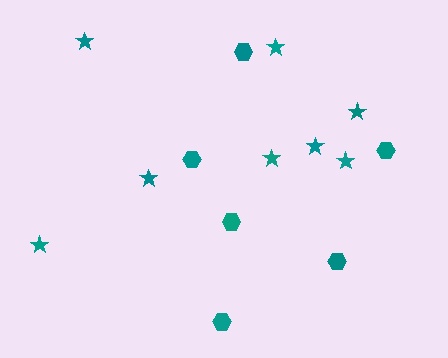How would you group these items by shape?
There are 2 groups: one group of hexagons (6) and one group of stars (8).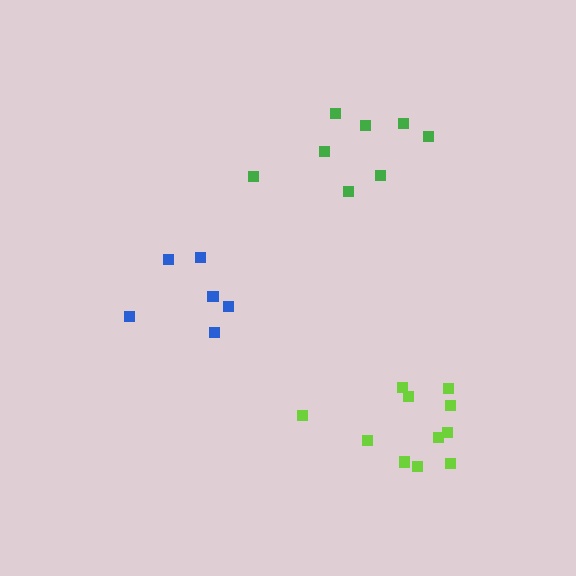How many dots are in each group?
Group 1: 8 dots, Group 2: 11 dots, Group 3: 6 dots (25 total).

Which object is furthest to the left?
The blue cluster is leftmost.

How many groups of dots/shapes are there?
There are 3 groups.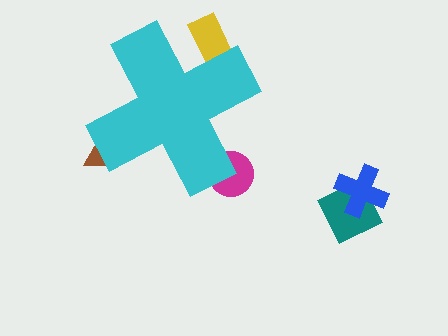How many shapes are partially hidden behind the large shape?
3 shapes are partially hidden.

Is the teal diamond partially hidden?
No, the teal diamond is fully visible.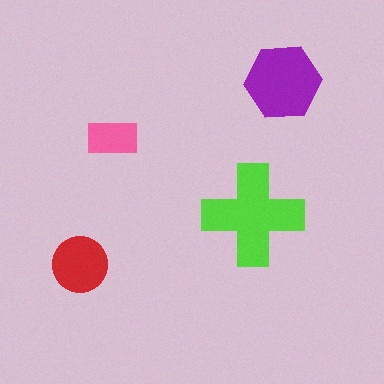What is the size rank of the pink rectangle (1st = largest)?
4th.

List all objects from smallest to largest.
The pink rectangle, the red circle, the purple hexagon, the lime cross.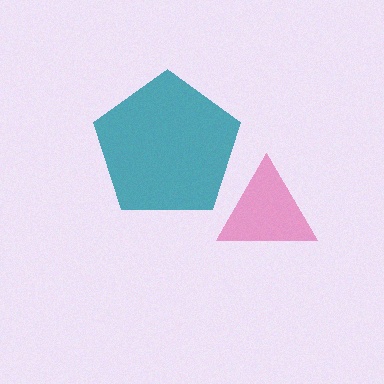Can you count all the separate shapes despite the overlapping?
Yes, there are 2 separate shapes.